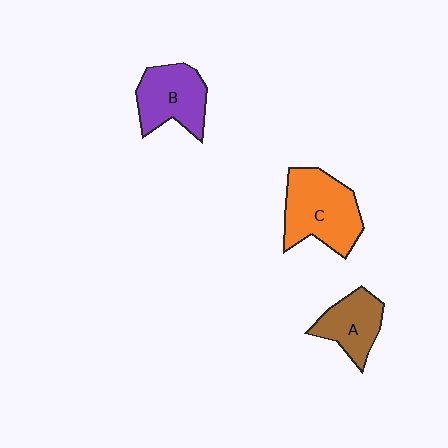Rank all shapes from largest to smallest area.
From largest to smallest: C (orange), B (purple), A (brown).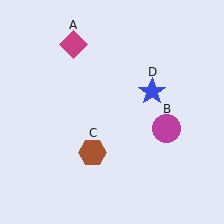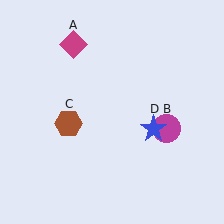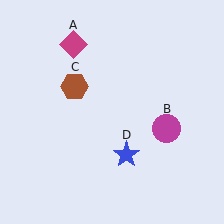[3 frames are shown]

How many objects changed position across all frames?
2 objects changed position: brown hexagon (object C), blue star (object D).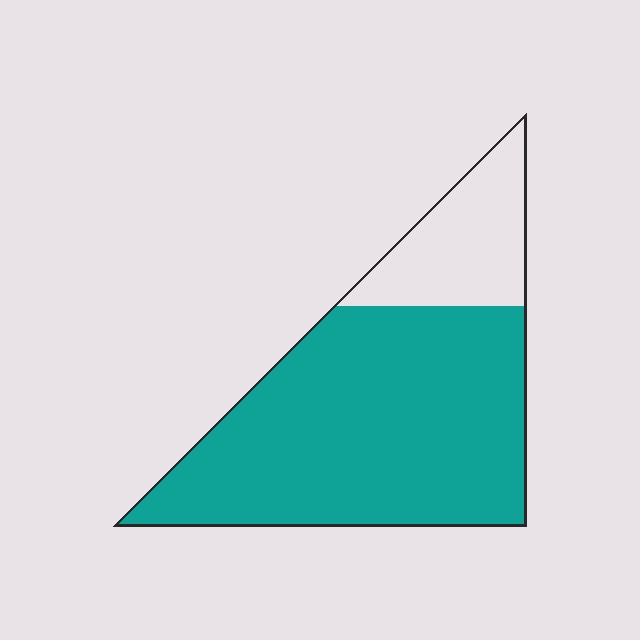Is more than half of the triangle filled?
Yes.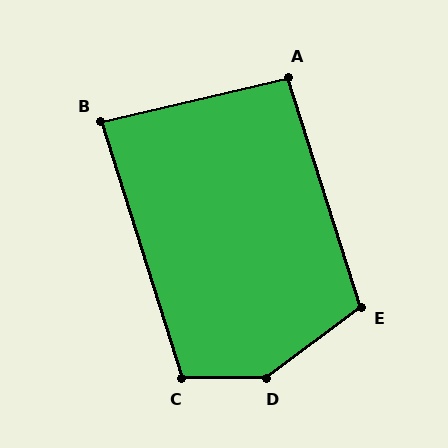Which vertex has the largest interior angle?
D, at approximately 143 degrees.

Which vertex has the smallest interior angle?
B, at approximately 86 degrees.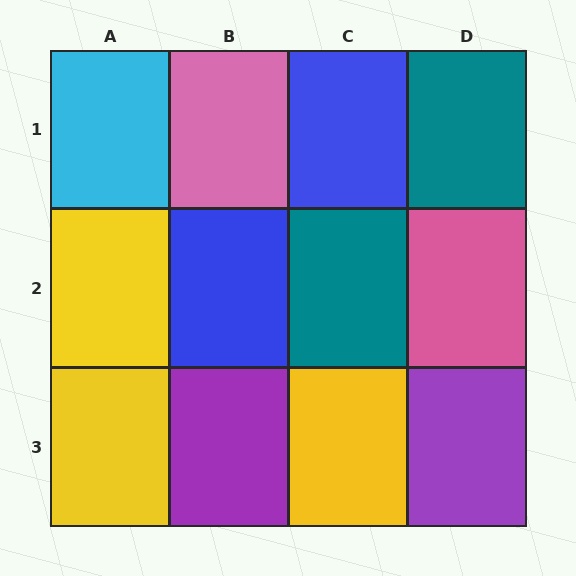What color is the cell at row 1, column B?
Pink.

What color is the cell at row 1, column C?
Blue.